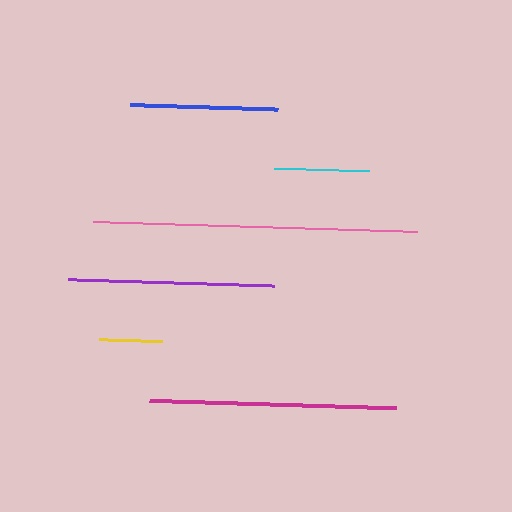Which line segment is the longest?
The pink line is the longest at approximately 324 pixels.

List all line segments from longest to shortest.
From longest to shortest: pink, magenta, purple, blue, cyan, yellow.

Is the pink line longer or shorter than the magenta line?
The pink line is longer than the magenta line.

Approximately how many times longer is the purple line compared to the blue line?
The purple line is approximately 1.4 times the length of the blue line.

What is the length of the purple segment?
The purple segment is approximately 206 pixels long.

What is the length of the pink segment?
The pink segment is approximately 324 pixels long.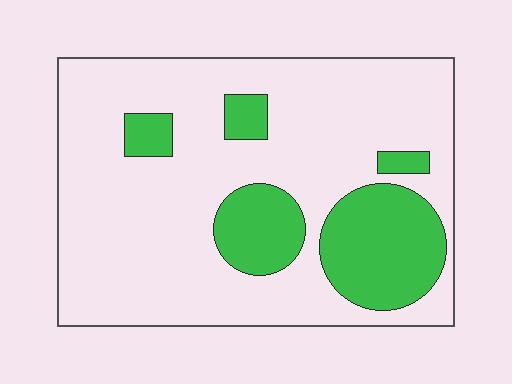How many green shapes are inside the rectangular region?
5.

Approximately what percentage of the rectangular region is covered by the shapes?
Approximately 25%.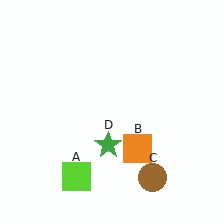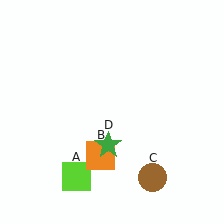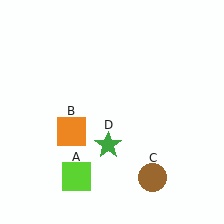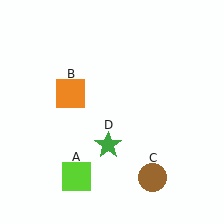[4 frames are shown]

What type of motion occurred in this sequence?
The orange square (object B) rotated clockwise around the center of the scene.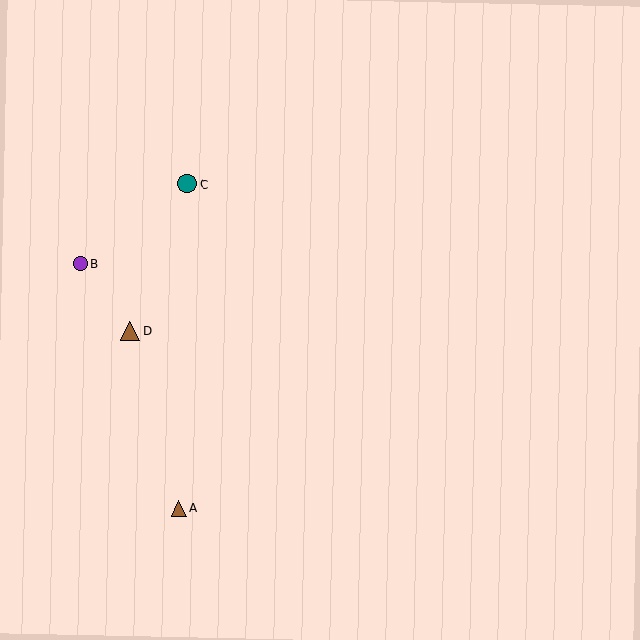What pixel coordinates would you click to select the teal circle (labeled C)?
Click at (187, 184) to select the teal circle C.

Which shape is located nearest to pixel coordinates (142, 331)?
The brown triangle (labeled D) at (130, 331) is nearest to that location.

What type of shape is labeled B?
Shape B is a purple circle.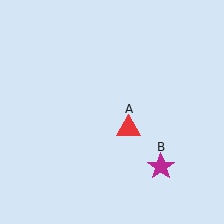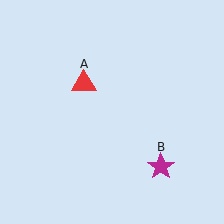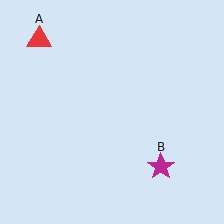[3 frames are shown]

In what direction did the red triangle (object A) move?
The red triangle (object A) moved up and to the left.